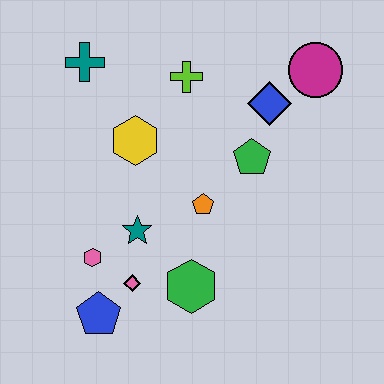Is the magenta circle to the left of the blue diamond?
No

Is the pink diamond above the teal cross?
No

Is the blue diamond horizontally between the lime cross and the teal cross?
No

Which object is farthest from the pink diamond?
The magenta circle is farthest from the pink diamond.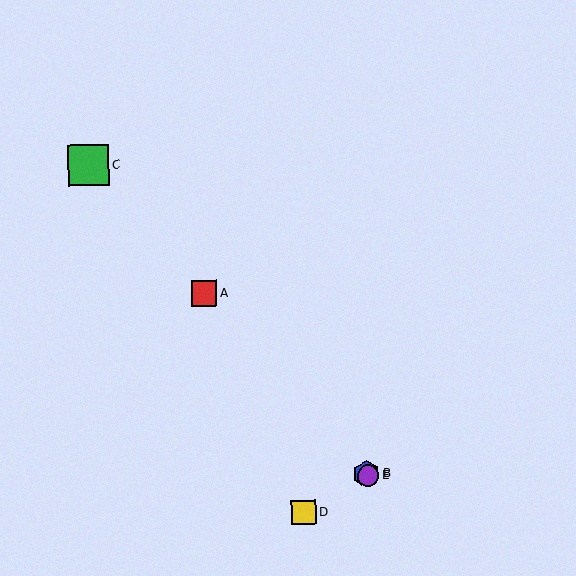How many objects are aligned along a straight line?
4 objects (A, B, C, E) are aligned along a straight line.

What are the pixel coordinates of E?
Object E is at (368, 476).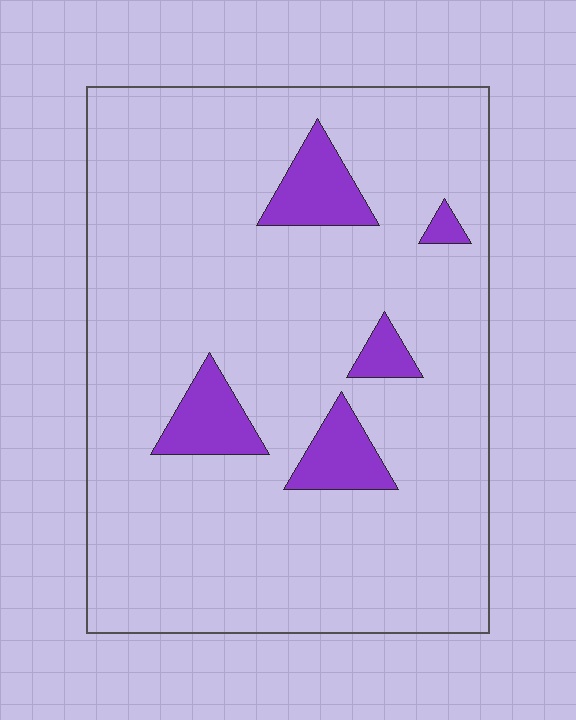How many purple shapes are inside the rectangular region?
5.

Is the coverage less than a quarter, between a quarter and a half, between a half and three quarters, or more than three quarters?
Less than a quarter.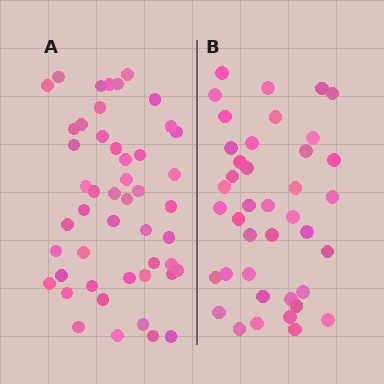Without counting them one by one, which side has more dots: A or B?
Region A (the left region) has more dots.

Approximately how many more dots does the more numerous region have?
Region A has roughly 8 or so more dots than region B.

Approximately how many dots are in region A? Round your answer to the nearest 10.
About 50 dots. (The exact count is 48, which rounds to 50.)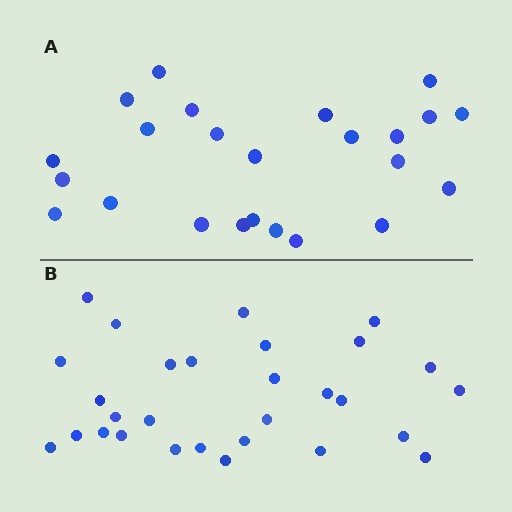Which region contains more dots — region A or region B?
Region B (the bottom region) has more dots.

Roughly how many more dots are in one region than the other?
Region B has about 5 more dots than region A.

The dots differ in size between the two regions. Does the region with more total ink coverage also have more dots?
No. Region A has more total ink coverage because its dots are larger, but region B actually contains more individual dots. Total area can be misleading — the number of items is what matters here.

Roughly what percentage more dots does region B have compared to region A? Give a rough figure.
About 20% more.